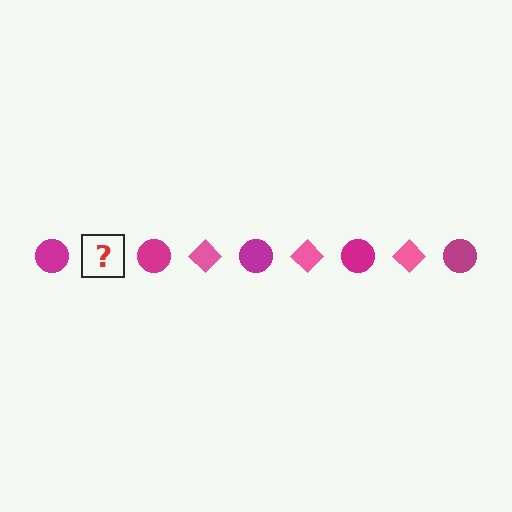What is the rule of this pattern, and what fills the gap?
The rule is that the pattern alternates between magenta circle and pink diamond. The gap should be filled with a pink diamond.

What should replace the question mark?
The question mark should be replaced with a pink diamond.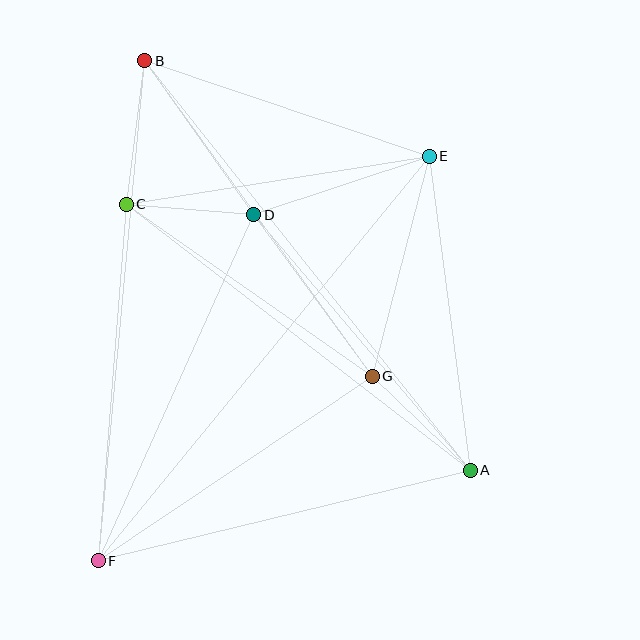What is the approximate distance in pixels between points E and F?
The distance between E and F is approximately 523 pixels.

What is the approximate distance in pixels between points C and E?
The distance between C and E is approximately 307 pixels.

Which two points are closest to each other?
Points C and D are closest to each other.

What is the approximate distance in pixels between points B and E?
The distance between B and E is approximately 300 pixels.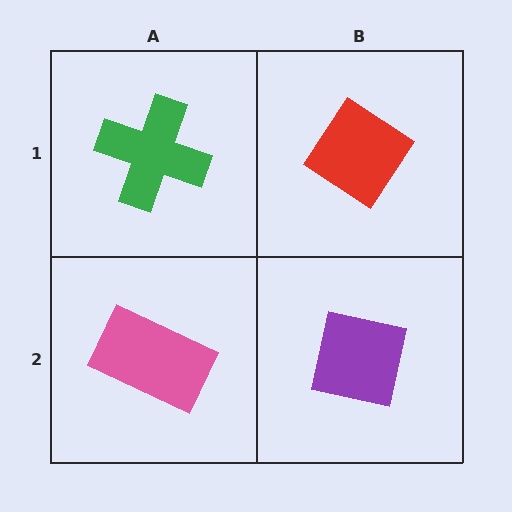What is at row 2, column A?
A pink rectangle.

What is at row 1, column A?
A green cross.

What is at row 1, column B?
A red diamond.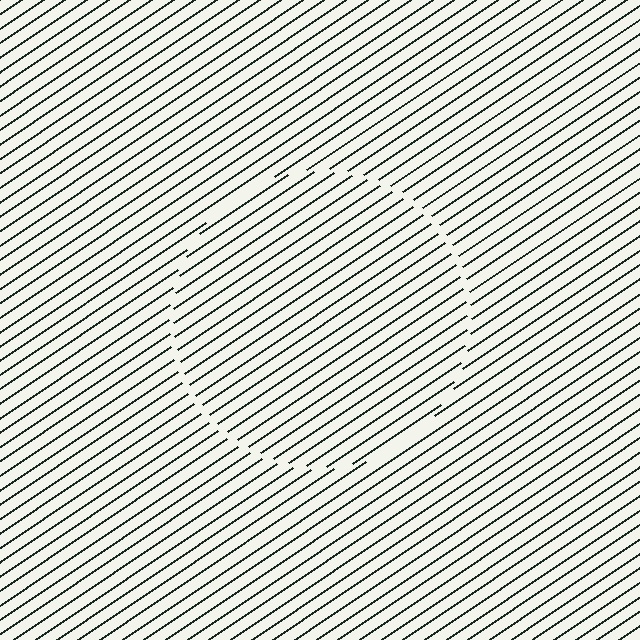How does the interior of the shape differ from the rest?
The interior of the shape contains the same grating, shifted by half a period — the contour is defined by the phase discontinuity where line-ends from the inner and outer gratings abut.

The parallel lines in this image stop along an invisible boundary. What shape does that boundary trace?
An illusory circle. The interior of the shape contains the same grating, shifted by half a period — the contour is defined by the phase discontinuity where line-ends from the inner and outer gratings abut.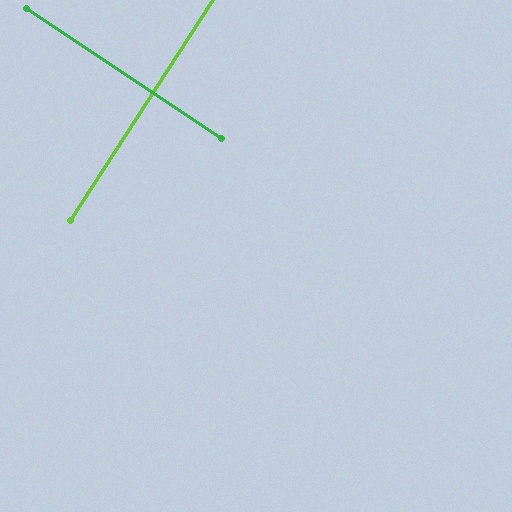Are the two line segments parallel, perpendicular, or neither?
Perpendicular — they meet at approximately 89°.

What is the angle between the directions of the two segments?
Approximately 89 degrees.